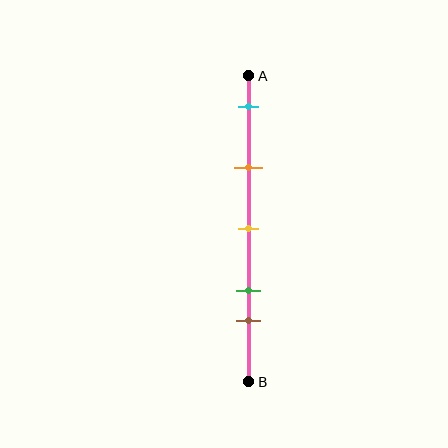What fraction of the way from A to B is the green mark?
The green mark is approximately 70% (0.7) of the way from A to B.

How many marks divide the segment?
There are 5 marks dividing the segment.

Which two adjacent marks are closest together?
The green and brown marks are the closest adjacent pair.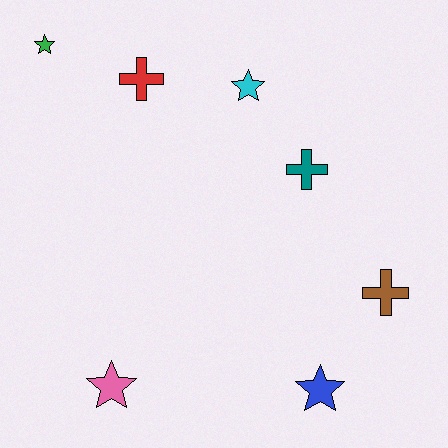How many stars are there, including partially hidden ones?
There are 4 stars.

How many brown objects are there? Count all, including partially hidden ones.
There is 1 brown object.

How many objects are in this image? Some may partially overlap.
There are 7 objects.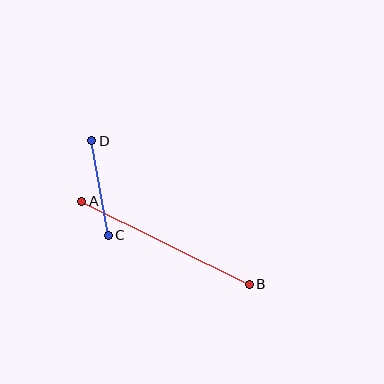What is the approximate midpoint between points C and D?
The midpoint is at approximately (100, 188) pixels.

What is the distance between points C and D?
The distance is approximately 96 pixels.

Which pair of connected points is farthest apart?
Points A and B are farthest apart.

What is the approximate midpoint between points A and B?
The midpoint is at approximately (165, 243) pixels.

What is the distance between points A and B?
The distance is approximately 187 pixels.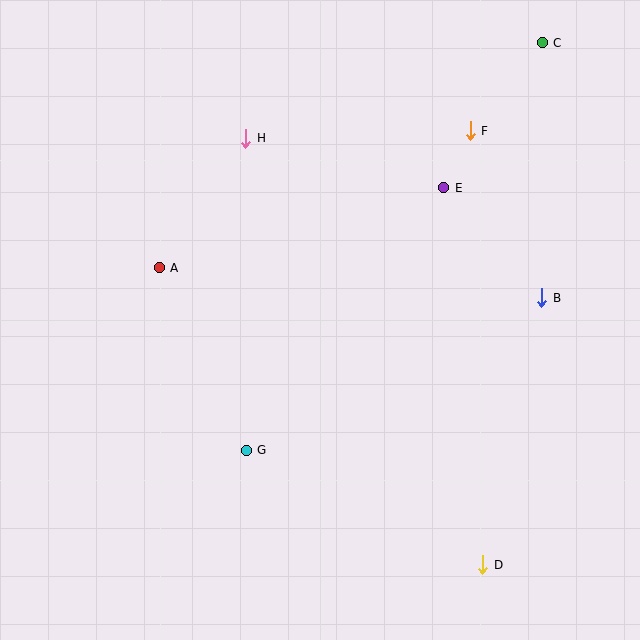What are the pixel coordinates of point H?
Point H is at (246, 138).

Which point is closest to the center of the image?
Point G at (246, 450) is closest to the center.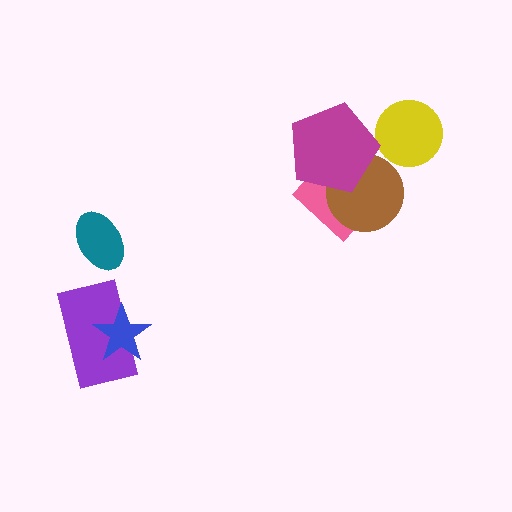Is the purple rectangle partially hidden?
Yes, it is partially covered by another shape.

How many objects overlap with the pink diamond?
2 objects overlap with the pink diamond.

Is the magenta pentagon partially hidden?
No, no other shape covers it.